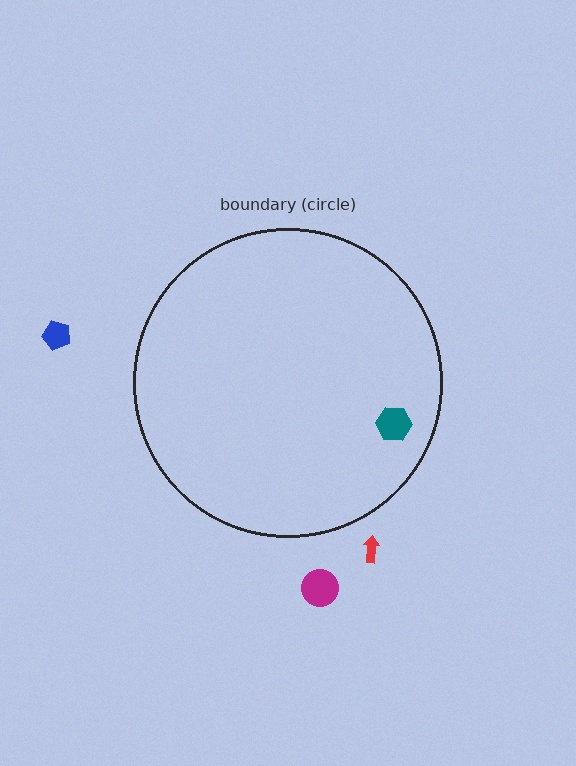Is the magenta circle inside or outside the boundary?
Outside.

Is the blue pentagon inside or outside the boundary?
Outside.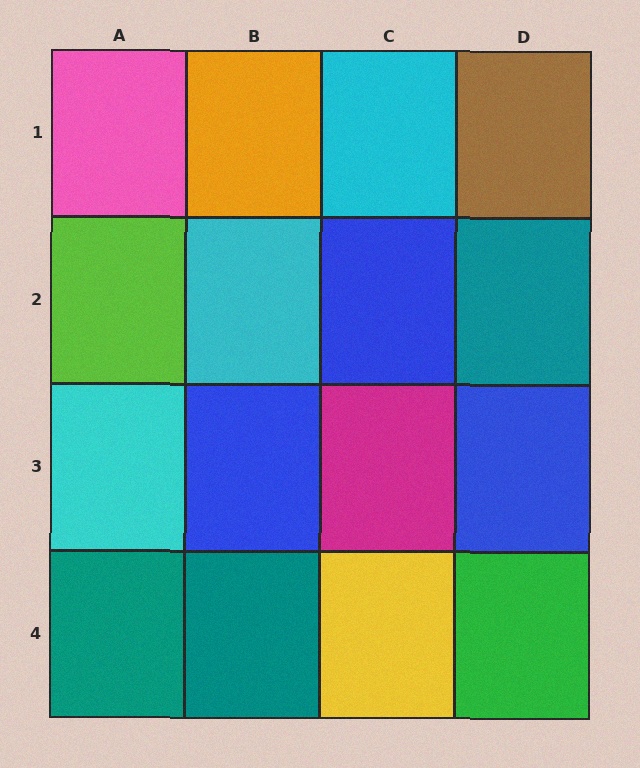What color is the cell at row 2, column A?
Lime.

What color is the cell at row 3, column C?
Magenta.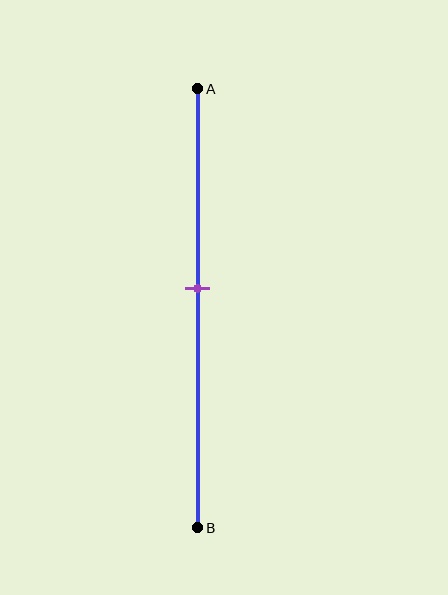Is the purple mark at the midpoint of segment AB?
No, the mark is at about 45% from A, not at the 50% midpoint.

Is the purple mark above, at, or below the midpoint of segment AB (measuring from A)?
The purple mark is above the midpoint of segment AB.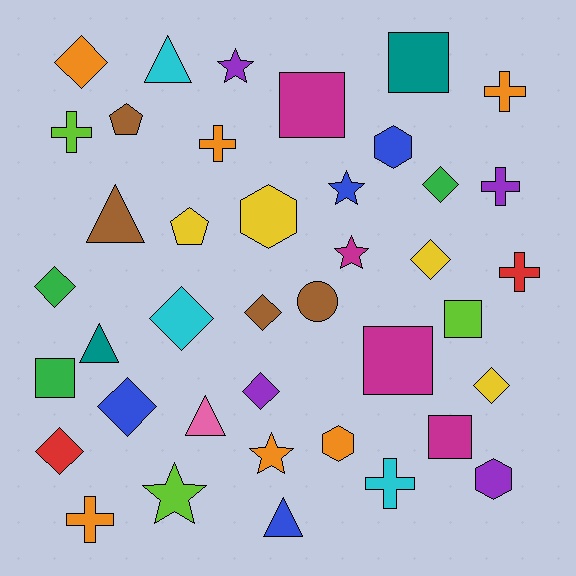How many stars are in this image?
There are 5 stars.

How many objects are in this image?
There are 40 objects.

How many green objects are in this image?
There are 3 green objects.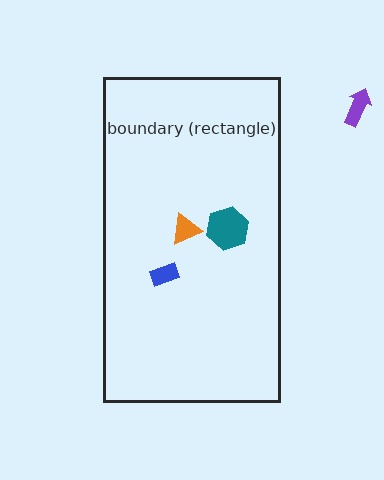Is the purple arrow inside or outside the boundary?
Outside.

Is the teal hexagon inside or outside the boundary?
Inside.